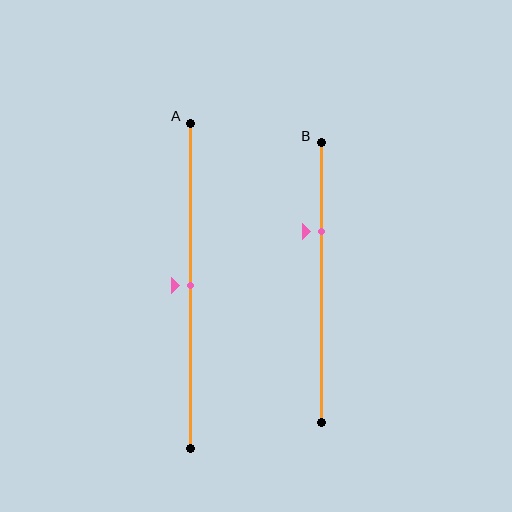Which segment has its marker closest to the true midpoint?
Segment A has its marker closest to the true midpoint.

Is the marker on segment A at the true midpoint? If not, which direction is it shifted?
Yes, the marker on segment A is at the true midpoint.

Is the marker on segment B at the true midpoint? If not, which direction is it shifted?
No, the marker on segment B is shifted upward by about 18% of the segment length.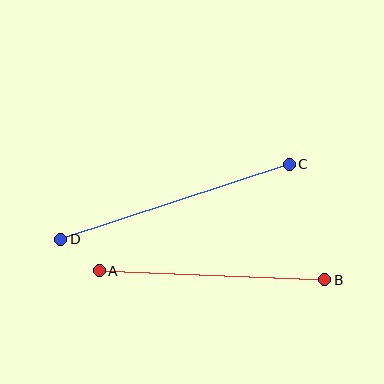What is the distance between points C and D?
The distance is approximately 240 pixels.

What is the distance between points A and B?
The distance is approximately 225 pixels.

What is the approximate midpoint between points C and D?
The midpoint is at approximately (175, 202) pixels.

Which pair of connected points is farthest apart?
Points C and D are farthest apart.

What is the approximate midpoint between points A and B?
The midpoint is at approximately (212, 275) pixels.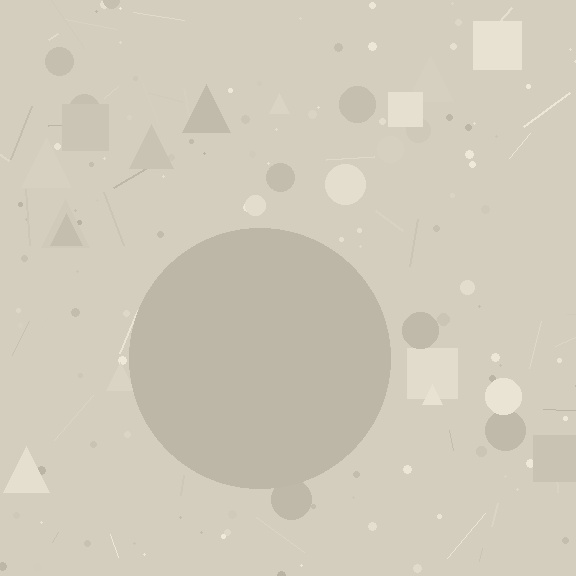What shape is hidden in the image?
A circle is hidden in the image.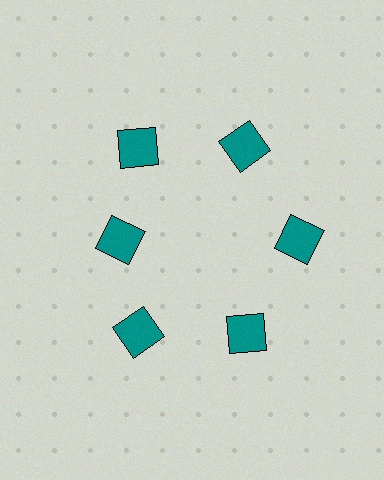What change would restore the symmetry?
The symmetry would be restored by moving it outward, back onto the ring so that all 6 squares sit at equal angles and equal distance from the center.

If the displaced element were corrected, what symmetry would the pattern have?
It would have 6-fold rotational symmetry — the pattern would map onto itself every 60 degrees.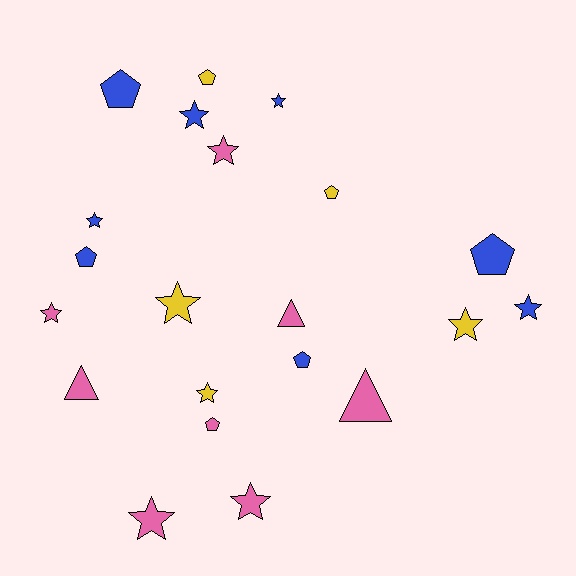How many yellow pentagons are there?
There are 2 yellow pentagons.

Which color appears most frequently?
Pink, with 8 objects.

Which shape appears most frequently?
Star, with 11 objects.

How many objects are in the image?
There are 21 objects.